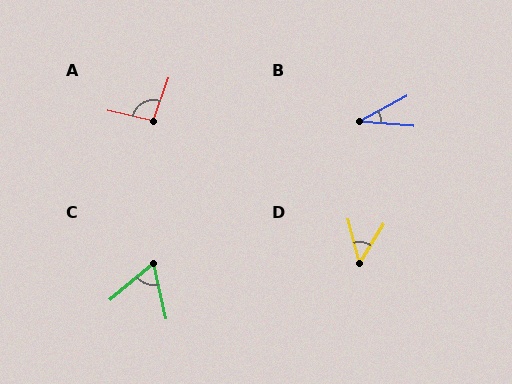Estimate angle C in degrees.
Approximately 63 degrees.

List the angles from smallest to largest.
B (33°), D (46°), C (63°), A (97°).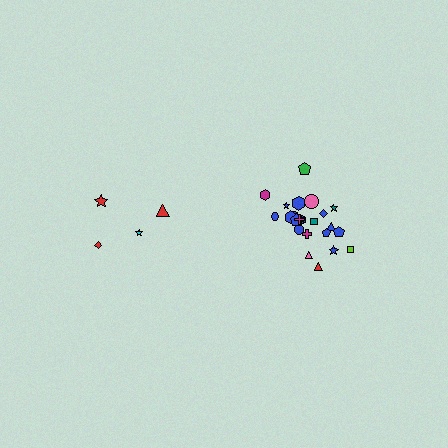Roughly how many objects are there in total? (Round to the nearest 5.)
Roughly 30 objects in total.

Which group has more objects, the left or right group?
The right group.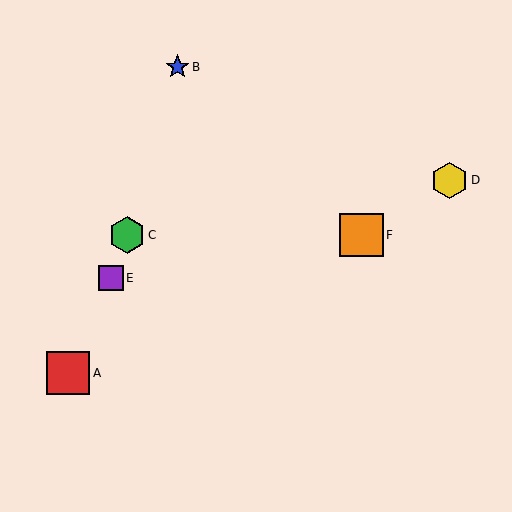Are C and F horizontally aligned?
Yes, both are at y≈235.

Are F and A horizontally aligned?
No, F is at y≈235 and A is at y≈373.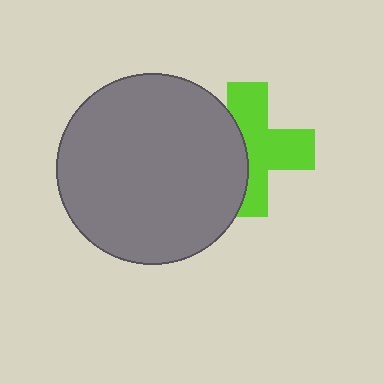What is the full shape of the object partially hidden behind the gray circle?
The partially hidden object is a lime cross.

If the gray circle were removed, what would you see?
You would see the complete lime cross.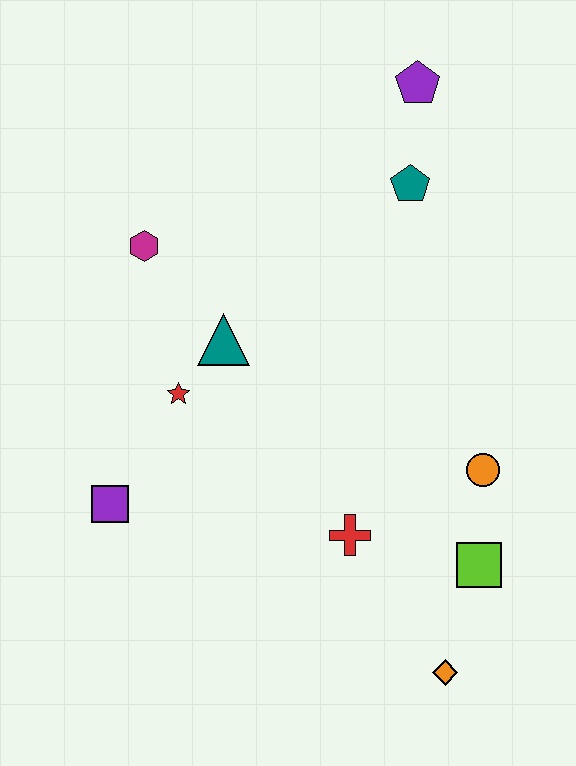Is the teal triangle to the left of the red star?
No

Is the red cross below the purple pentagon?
Yes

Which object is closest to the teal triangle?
The red star is closest to the teal triangle.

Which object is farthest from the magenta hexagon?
The orange diamond is farthest from the magenta hexagon.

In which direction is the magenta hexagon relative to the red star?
The magenta hexagon is above the red star.